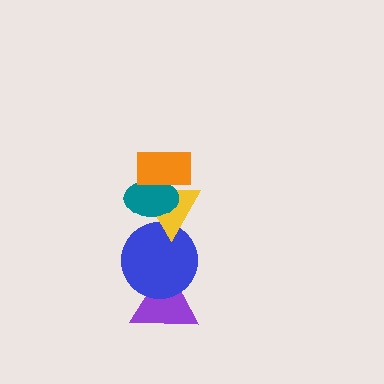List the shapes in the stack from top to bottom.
From top to bottom: the orange rectangle, the teal ellipse, the yellow triangle, the blue circle, the purple triangle.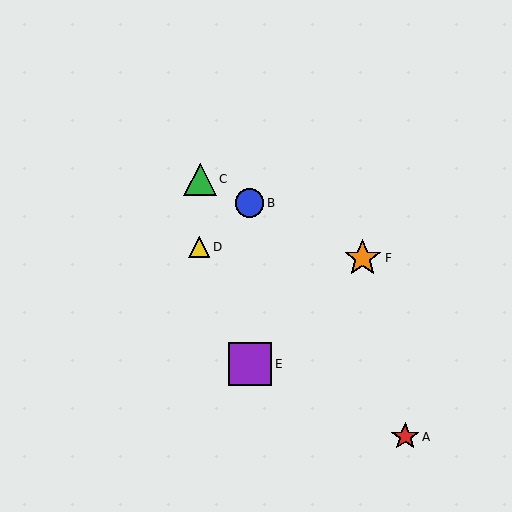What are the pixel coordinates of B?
Object B is at (250, 203).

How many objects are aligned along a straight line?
3 objects (B, C, F) are aligned along a straight line.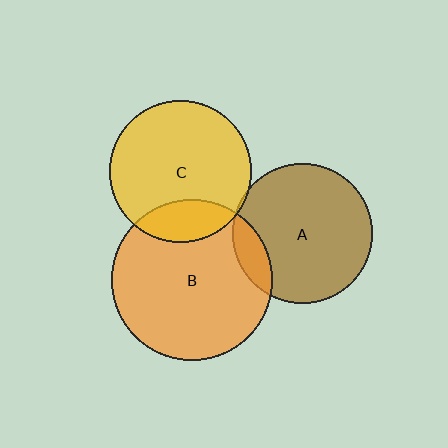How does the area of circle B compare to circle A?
Approximately 1.3 times.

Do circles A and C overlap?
Yes.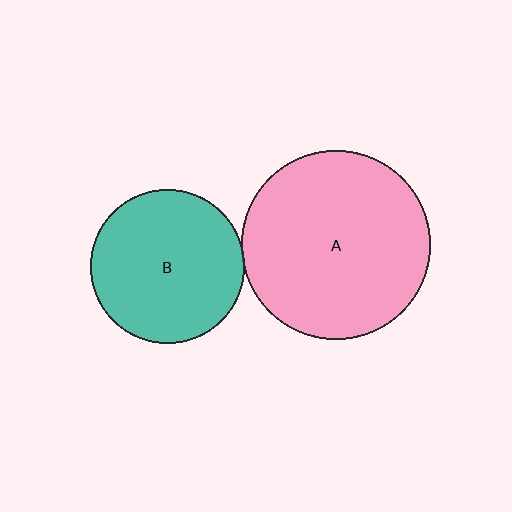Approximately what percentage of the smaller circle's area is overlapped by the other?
Approximately 5%.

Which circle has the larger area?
Circle A (pink).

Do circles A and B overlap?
Yes.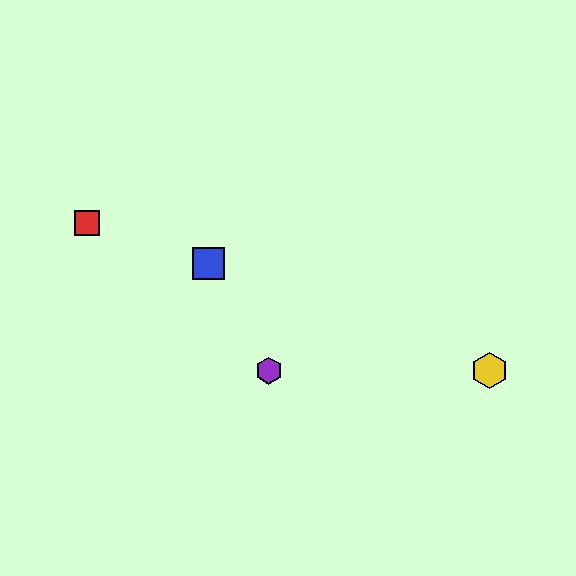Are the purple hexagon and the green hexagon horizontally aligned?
Yes, both are at y≈371.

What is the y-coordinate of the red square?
The red square is at y≈223.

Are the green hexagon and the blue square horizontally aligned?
No, the green hexagon is at y≈371 and the blue square is at y≈264.